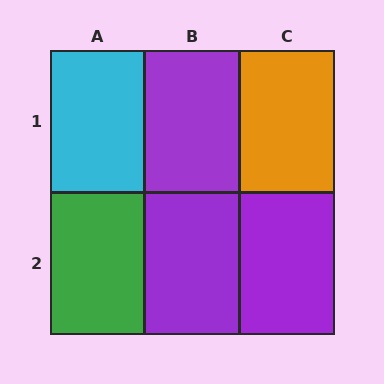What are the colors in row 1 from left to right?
Cyan, purple, orange.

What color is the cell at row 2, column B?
Purple.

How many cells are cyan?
1 cell is cyan.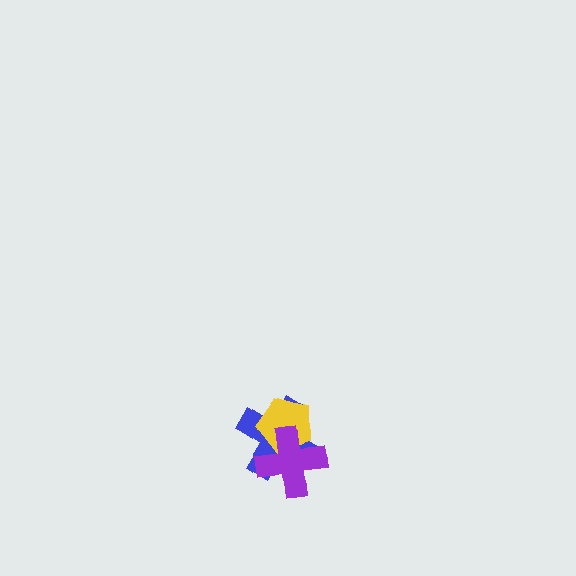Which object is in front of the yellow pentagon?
The purple cross is in front of the yellow pentagon.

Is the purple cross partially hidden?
No, no other shape covers it.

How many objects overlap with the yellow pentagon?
2 objects overlap with the yellow pentagon.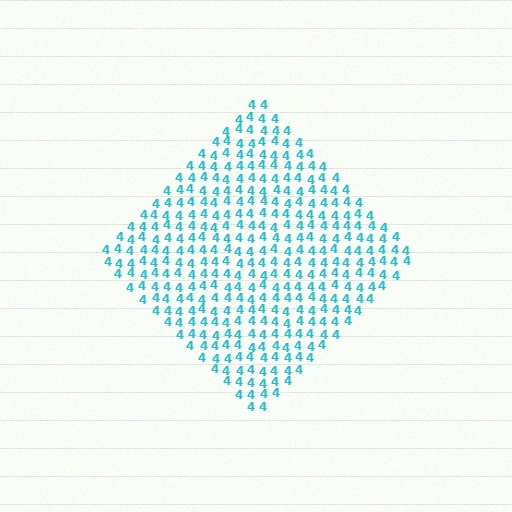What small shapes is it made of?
It is made of small digit 4's.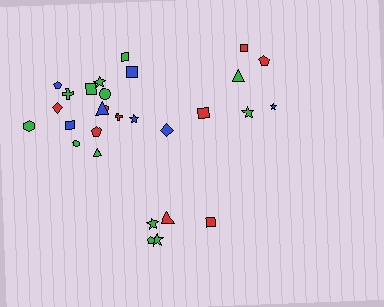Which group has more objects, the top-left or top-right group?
The top-left group.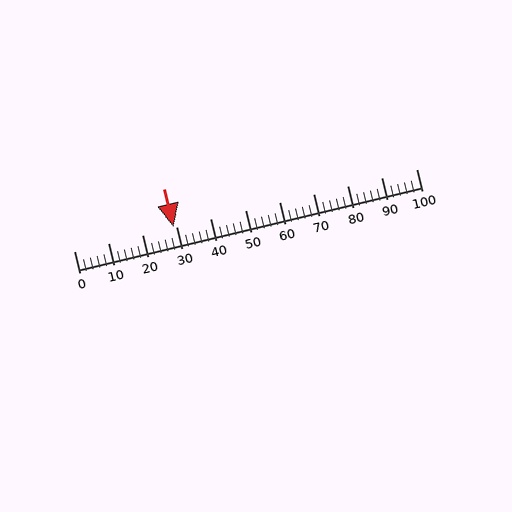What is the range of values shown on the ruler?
The ruler shows values from 0 to 100.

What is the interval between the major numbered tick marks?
The major tick marks are spaced 10 units apart.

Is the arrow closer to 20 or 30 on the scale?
The arrow is closer to 30.